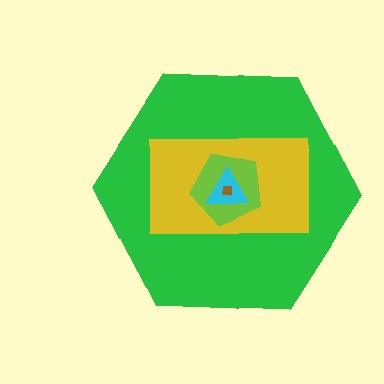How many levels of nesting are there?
5.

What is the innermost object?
The brown square.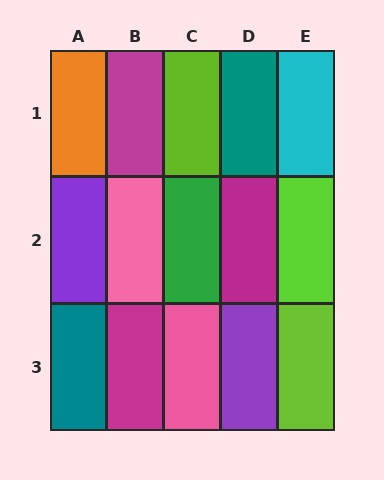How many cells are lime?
3 cells are lime.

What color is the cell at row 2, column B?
Pink.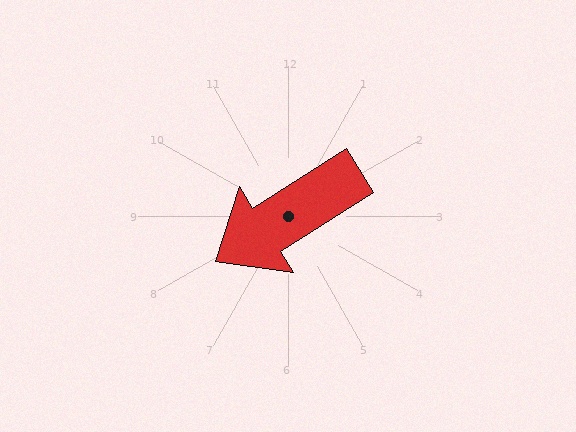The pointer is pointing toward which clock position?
Roughly 8 o'clock.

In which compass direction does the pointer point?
Southwest.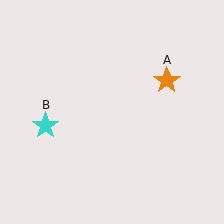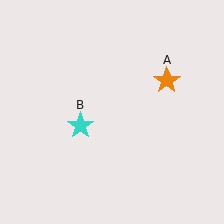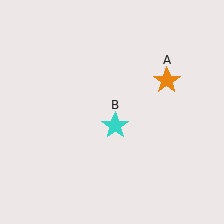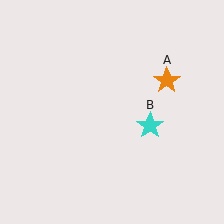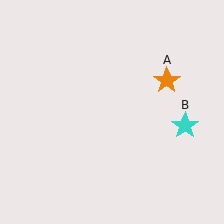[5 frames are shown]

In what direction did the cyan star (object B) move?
The cyan star (object B) moved right.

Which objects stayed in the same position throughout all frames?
Orange star (object A) remained stationary.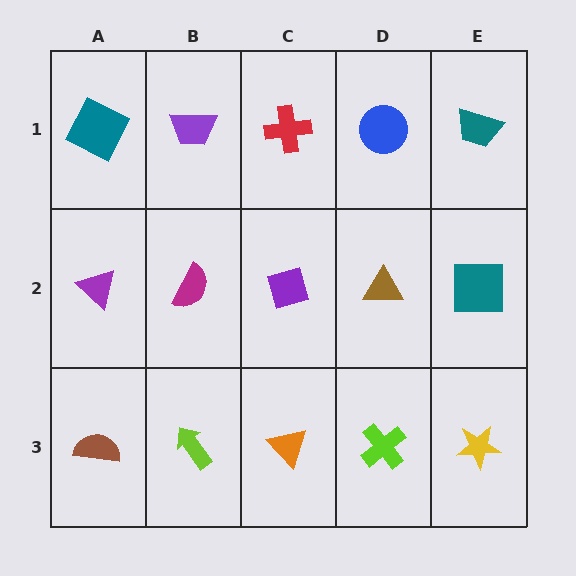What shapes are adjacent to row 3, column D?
A brown triangle (row 2, column D), an orange triangle (row 3, column C), a yellow star (row 3, column E).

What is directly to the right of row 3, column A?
A lime arrow.